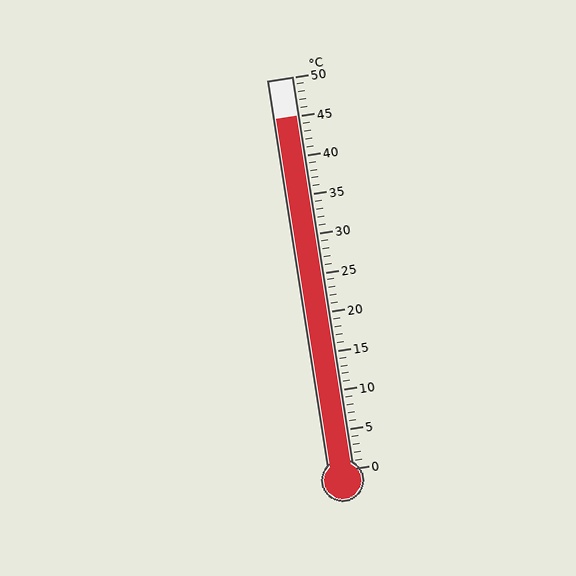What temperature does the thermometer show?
The thermometer shows approximately 45°C.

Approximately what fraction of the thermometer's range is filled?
The thermometer is filled to approximately 90% of its range.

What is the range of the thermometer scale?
The thermometer scale ranges from 0°C to 50°C.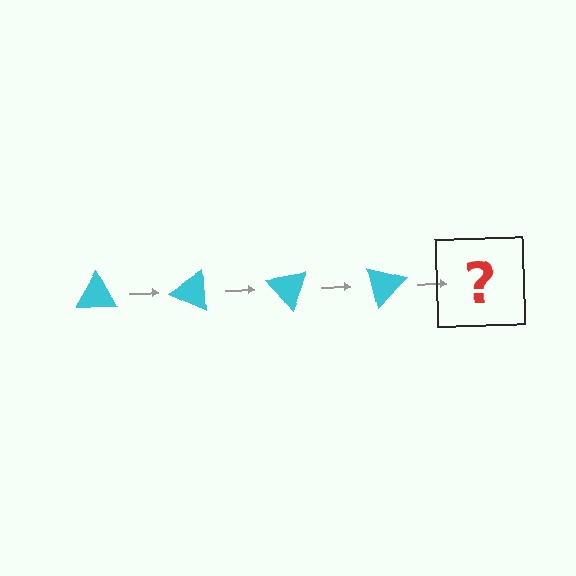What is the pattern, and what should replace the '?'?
The pattern is that the triangle rotates 25 degrees each step. The '?' should be a cyan triangle rotated 100 degrees.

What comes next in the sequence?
The next element should be a cyan triangle rotated 100 degrees.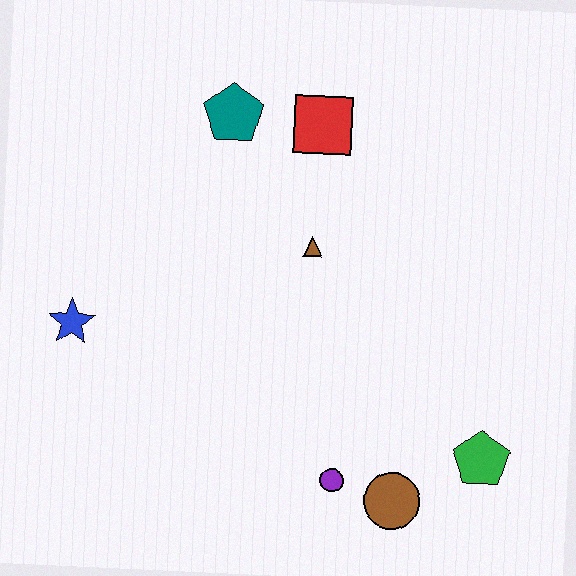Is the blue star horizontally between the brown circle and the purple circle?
No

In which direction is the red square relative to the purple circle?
The red square is above the purple circle.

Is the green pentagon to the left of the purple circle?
No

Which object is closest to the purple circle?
The brown circle is closest to the purple circle.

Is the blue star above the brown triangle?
No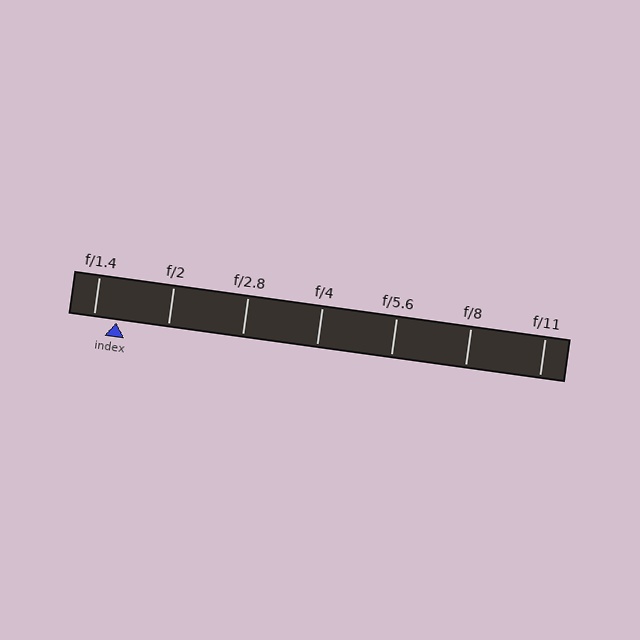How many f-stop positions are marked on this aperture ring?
There are 7 f-stop positions marked.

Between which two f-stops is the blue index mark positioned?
The index mark is between f/1.4 and f/2.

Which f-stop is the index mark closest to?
The index mark is closest to f/1.4.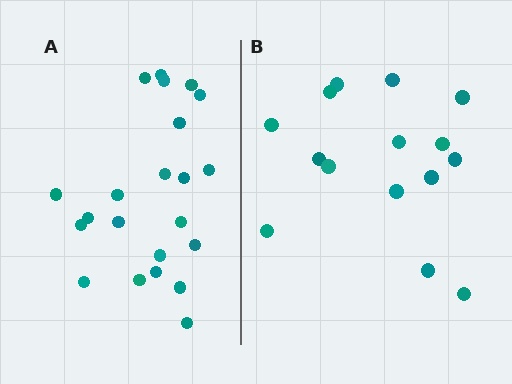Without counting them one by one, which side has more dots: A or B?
Region A (the left region) has more dots.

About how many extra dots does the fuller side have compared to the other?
Region A has roughly 8 or so more dots than region B.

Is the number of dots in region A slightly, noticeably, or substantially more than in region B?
Region A has substantially more. The ratio is roughly 1.5 to 1.